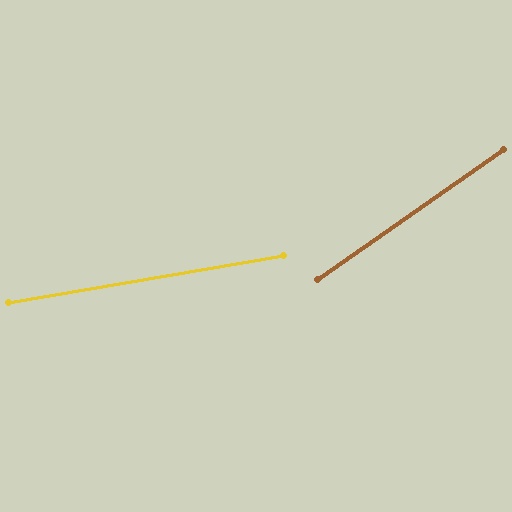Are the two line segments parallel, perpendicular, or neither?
Neither parallel nor perpendicular — they differ by about 25°.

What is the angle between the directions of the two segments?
Approximately 25 degrees.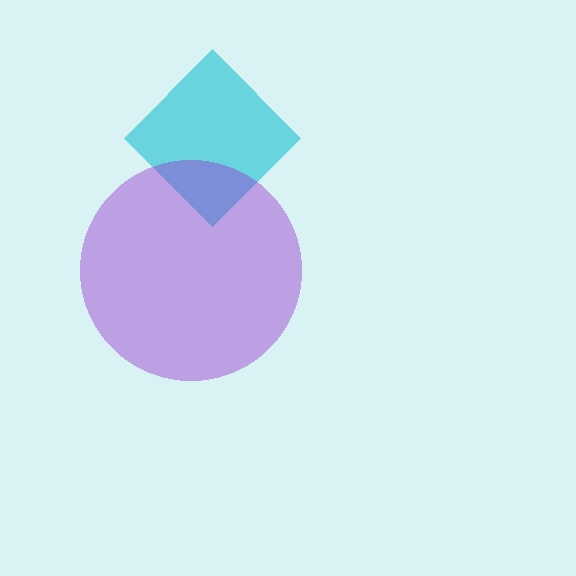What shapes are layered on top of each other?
The layered shapes are: a cyan diamond, a purple circle.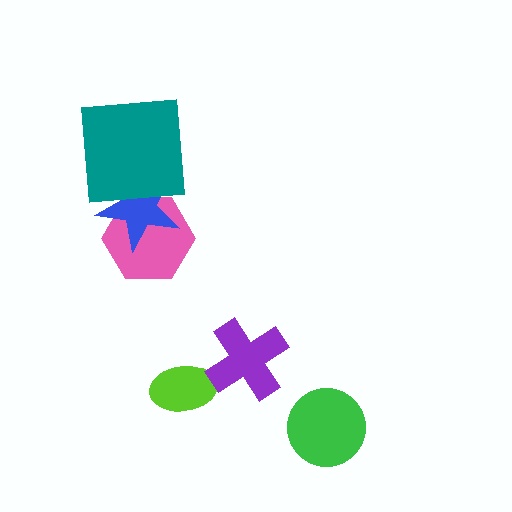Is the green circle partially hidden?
No, no other shape covers it.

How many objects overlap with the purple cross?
0 objects overlap with the purple cross.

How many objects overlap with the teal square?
1 object overlaps with the teal square.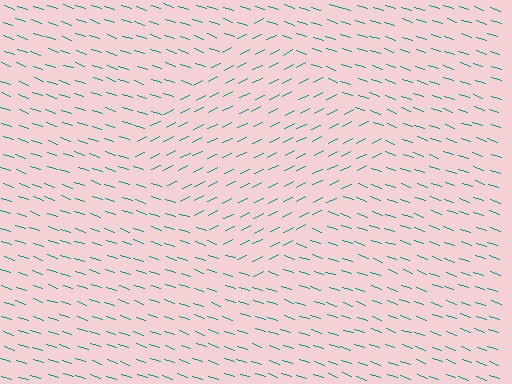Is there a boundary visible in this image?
Yes, there is a texture boundary formed by a change in line orientation.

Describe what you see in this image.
The image is filled with small teal line segments. A diamond region in the image has lines oriented differently from the surrounding lines, creating a visible texture boundary.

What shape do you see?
I see a diamond.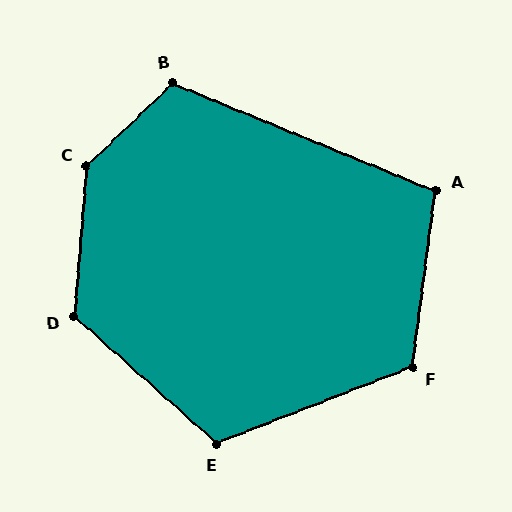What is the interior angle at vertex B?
Approximately 114 degrees (obtuse).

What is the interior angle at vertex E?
Approximately 117 degrees (obtuse).